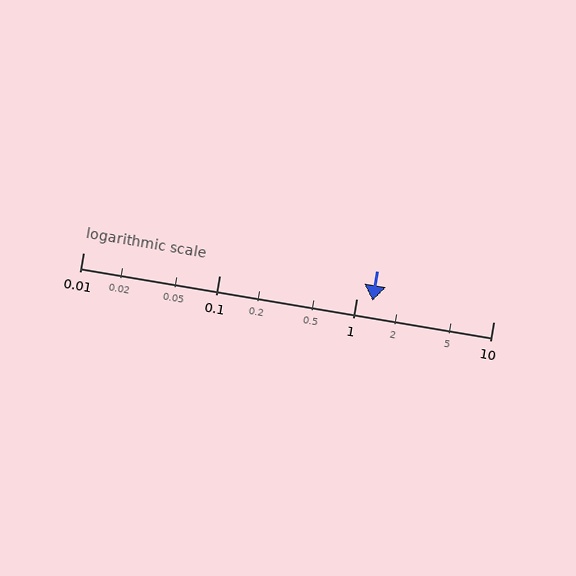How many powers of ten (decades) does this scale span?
The scale spans 3 decades, from 0.01 to 10.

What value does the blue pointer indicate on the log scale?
The pointer indicates approximately 1.3.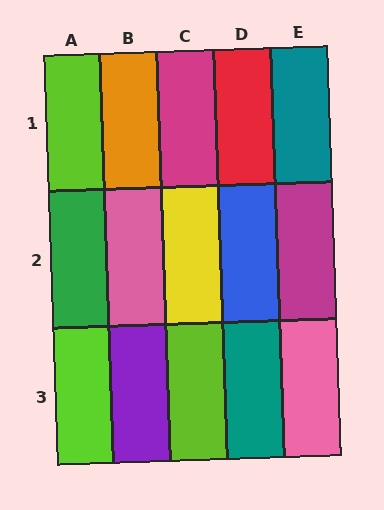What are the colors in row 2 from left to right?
Green, pink, yellow, blue, magenta.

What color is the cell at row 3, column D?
Teal.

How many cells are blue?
1 cell is blue.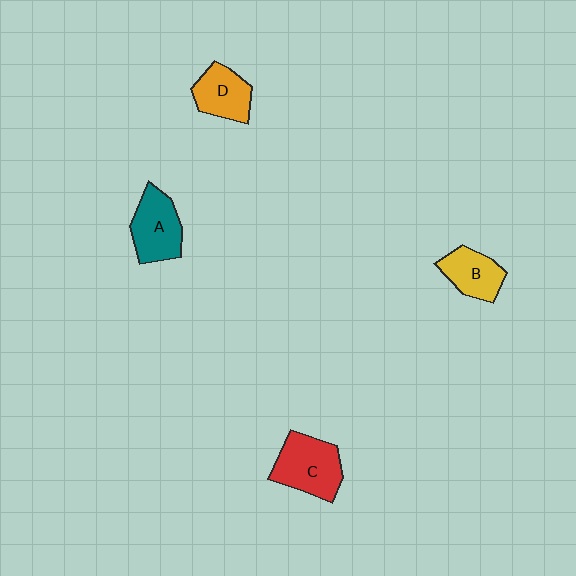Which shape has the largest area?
Shape C (red).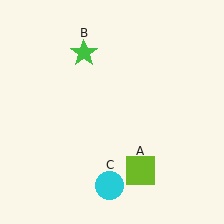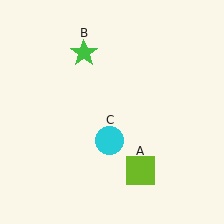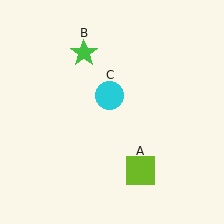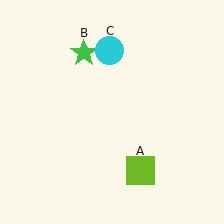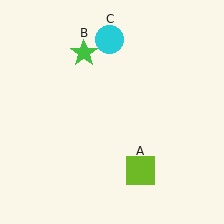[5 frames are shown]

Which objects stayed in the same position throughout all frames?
Lime square (object A) and green star (object B) remained stationary.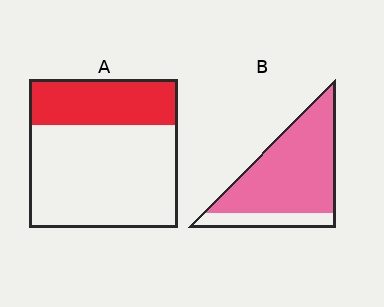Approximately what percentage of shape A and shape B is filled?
A is approximately 30% and B is approximately 80%.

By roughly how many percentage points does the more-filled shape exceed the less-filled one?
By roughly 50 percentage points (B over A).